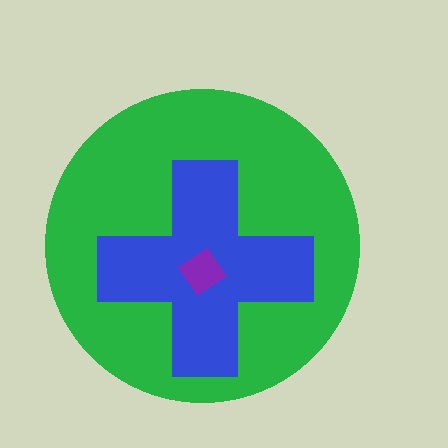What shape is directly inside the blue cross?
The purple diamond.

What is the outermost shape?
The green circle.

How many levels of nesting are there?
3.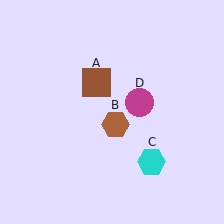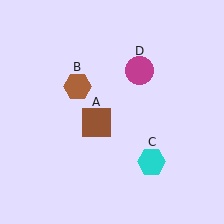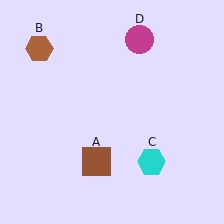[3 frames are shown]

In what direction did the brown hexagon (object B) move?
The brown hexagon (object B) moved up and to the left.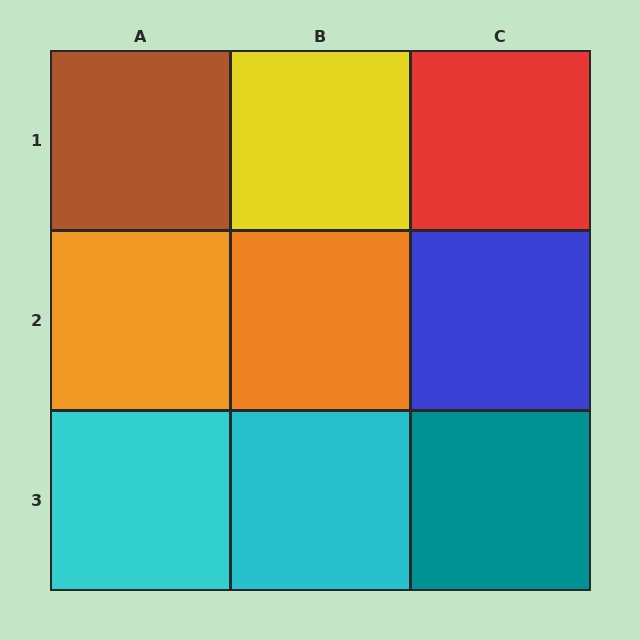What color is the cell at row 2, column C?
Blue.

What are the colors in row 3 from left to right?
Cyan, cyan, teal.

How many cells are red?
1 cell is red.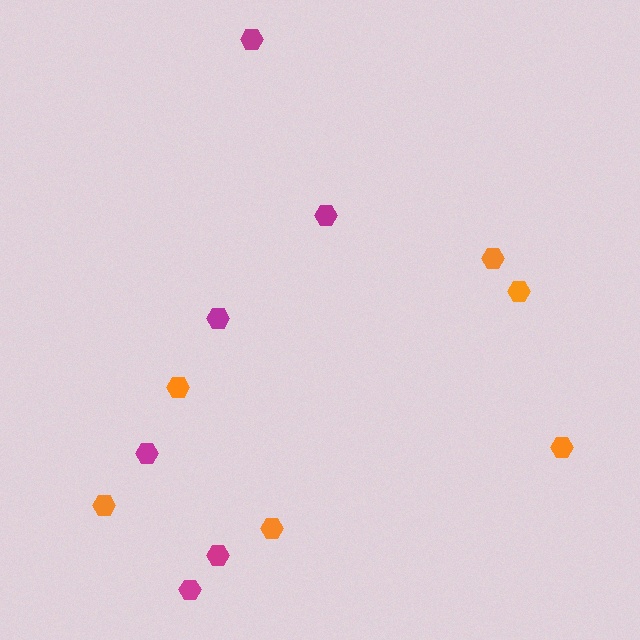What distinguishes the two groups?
There are 2 groups: one group of magenta hexagons (6) and one group of orange hexagons (6).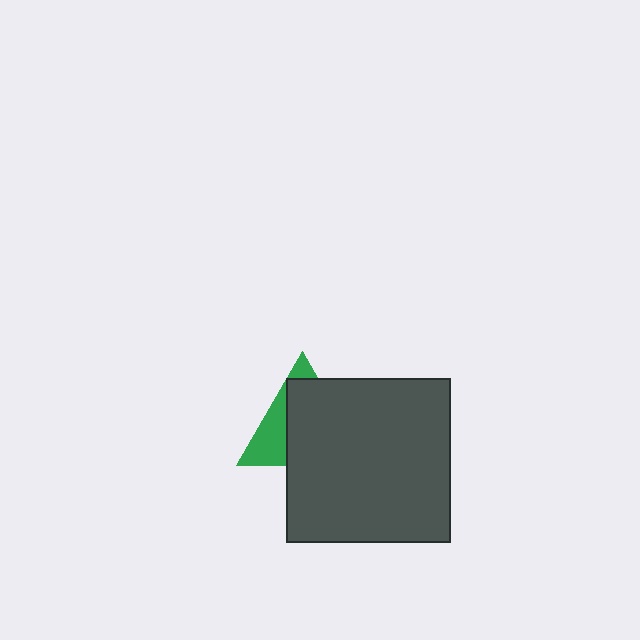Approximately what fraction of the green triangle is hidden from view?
Roughly 67% of the green triangle is hidden behind the dark gray square.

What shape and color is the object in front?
The object in front is a dark gray square.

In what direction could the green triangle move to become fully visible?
The green triangle could move toward the upper-left. That would shift it out from behind the dark gray square entirely.